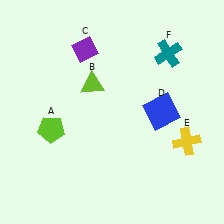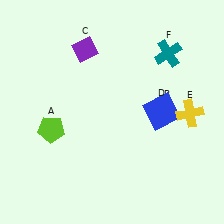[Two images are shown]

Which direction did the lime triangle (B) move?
The lime triangle (B) moved right.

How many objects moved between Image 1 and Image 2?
2 objects moved between the two images.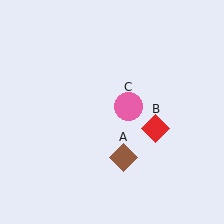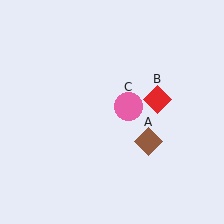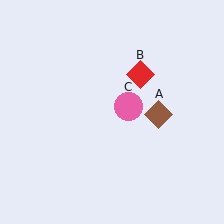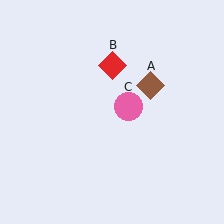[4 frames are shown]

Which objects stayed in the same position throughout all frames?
Pink circle (object C) remained stationary.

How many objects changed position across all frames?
2 objects changed position: brown diamond (object A), red diamond (object B).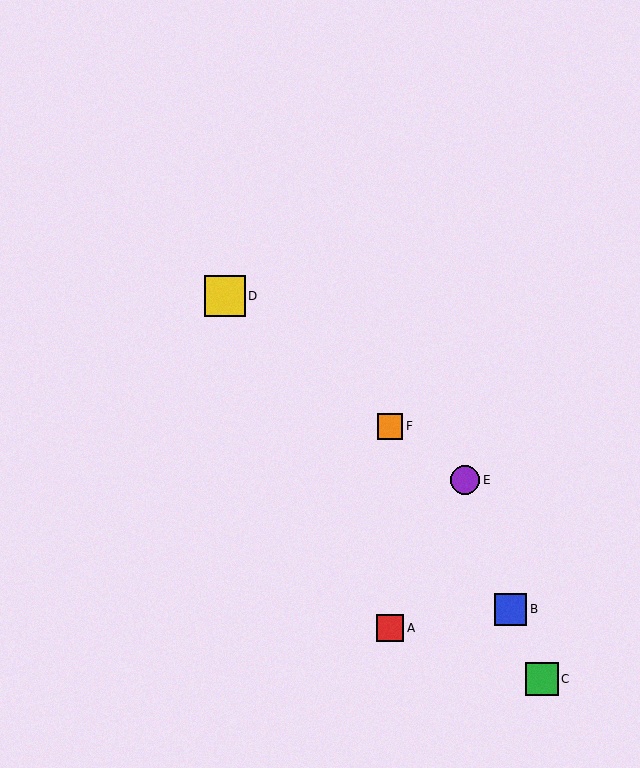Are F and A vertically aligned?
Yes, both are at x≈390.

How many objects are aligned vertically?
2 objects (A, F) are aligned vertically.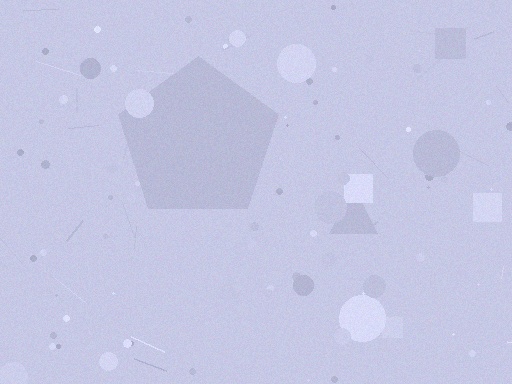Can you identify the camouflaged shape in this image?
The camouflaged shape is a pentagon.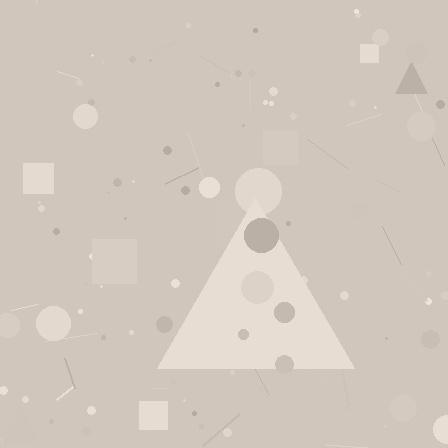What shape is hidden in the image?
A triangle is hidden in the image.